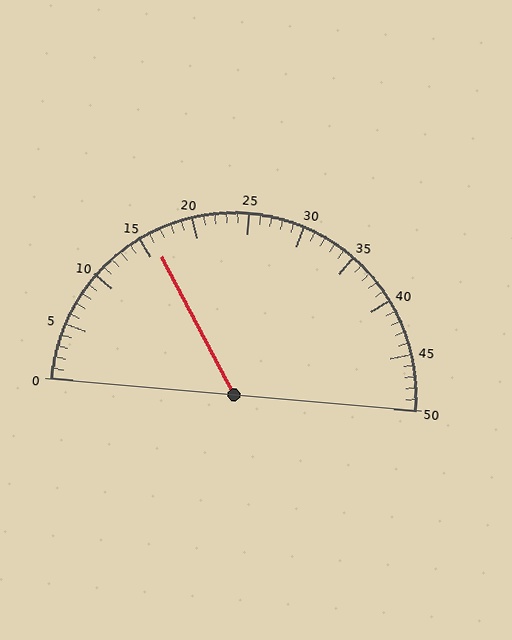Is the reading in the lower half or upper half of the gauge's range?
The reading is in the lower half of the range (0 to 50).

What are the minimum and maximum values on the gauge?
The gauge ranges from 0 to 50.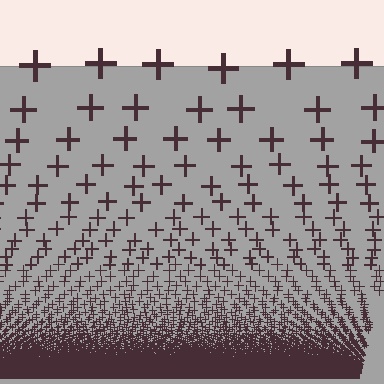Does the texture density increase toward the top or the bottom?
Density increases toward the bottom.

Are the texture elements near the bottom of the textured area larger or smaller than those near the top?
Smaller. The gradient is inverted — elements near the bottom are smaller and denser.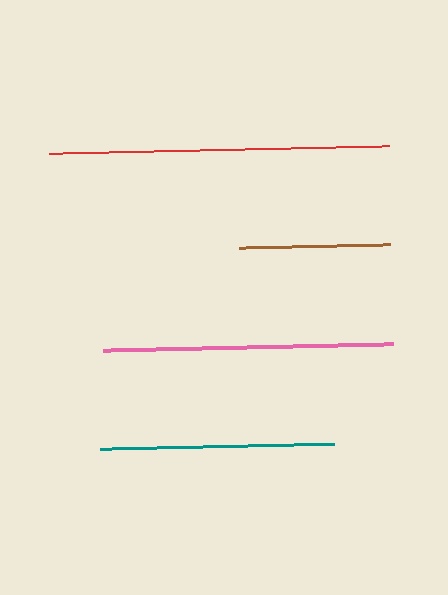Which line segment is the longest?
The red line is the longest at approximately 340 pixels.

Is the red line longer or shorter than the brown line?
The red line is longer than the brown line.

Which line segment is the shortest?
The brown line is the shortest at approximately 151 pixels.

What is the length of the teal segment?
The teal segment is approximately 234 pixels long.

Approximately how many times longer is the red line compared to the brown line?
The red line is approximately 2.3 times the length of the brown line.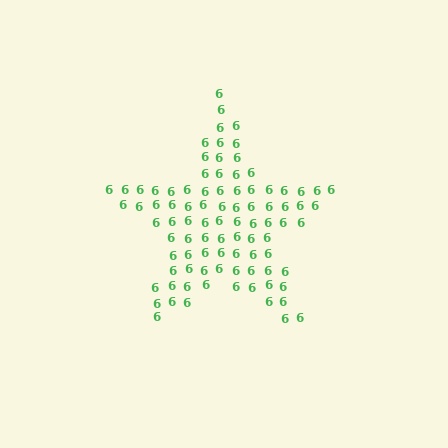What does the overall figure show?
The overall figure shows a star.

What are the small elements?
The small elements are digit 6's.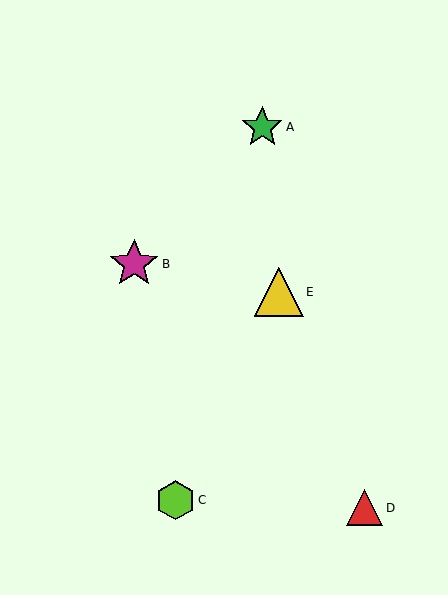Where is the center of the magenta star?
The center of the magenta star is at (134, 264).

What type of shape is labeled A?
Shape A is a green star.